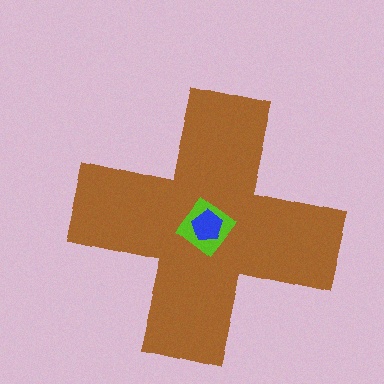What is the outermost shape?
The brown cross.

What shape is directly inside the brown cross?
The lime diamond.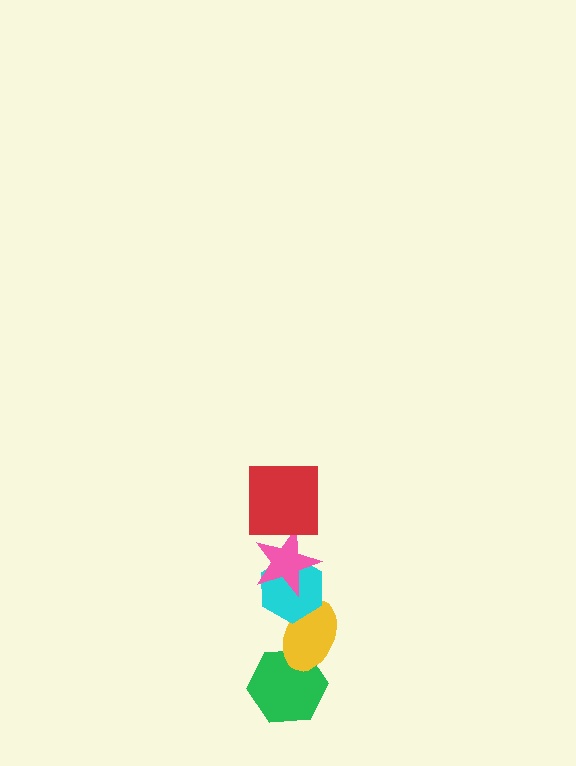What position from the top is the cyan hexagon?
The cyan hexagon is 3rd from the top.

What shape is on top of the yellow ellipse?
The cyan hexagon is on top of the yellow ellipse.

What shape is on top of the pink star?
The red square is on top of the pink star.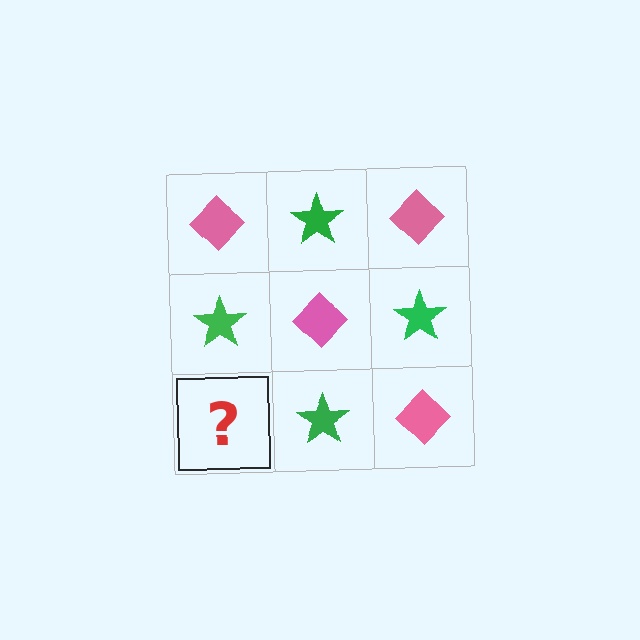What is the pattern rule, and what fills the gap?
The rule is that it alternates pink diamond and green star in a checkerboard pattern. The gap should be filled with a pink diamond.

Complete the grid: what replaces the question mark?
The question mark should be replaced with a pink diamond.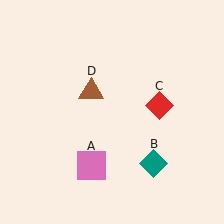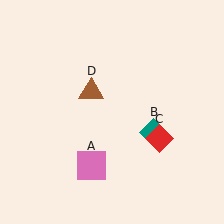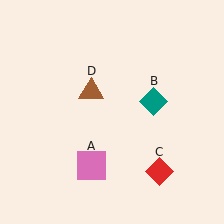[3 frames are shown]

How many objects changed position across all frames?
2 objects changed position: teal diamond (object B), red diamond (object C).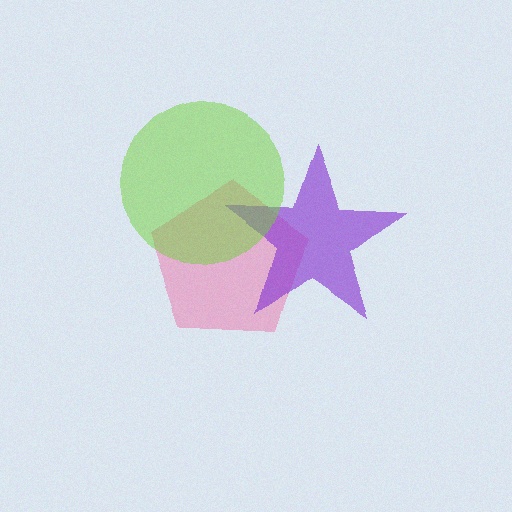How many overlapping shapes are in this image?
There are 3 overlapping shapes in the image.